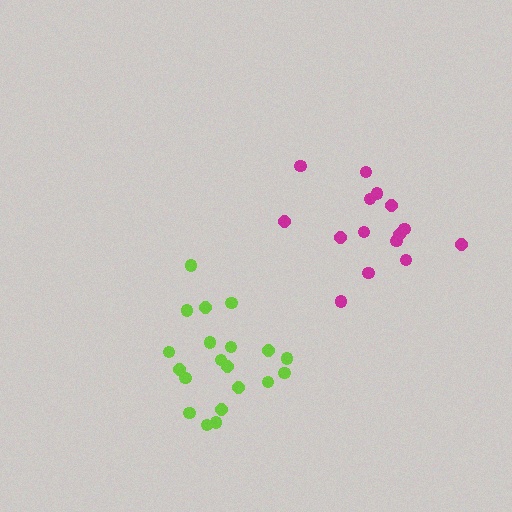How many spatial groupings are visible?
There are 2 spatial groupings.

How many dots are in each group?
Group 1: 15 dots, Group 2: 20 dots (35 total).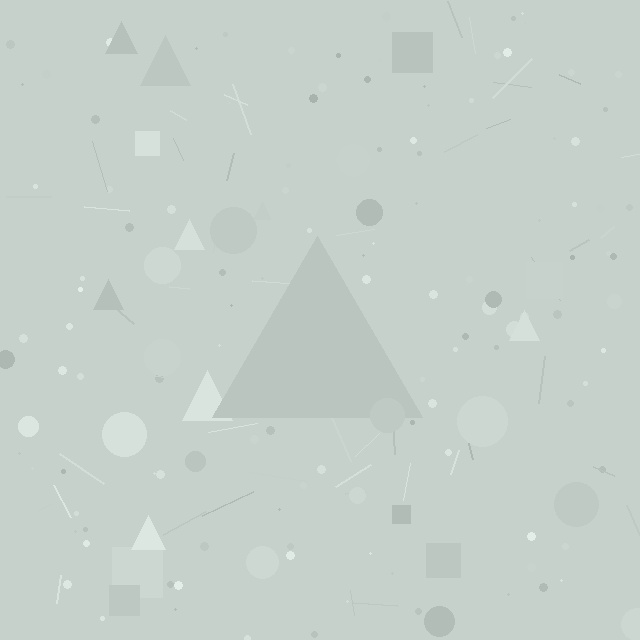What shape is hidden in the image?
A triangle is hidden in the image.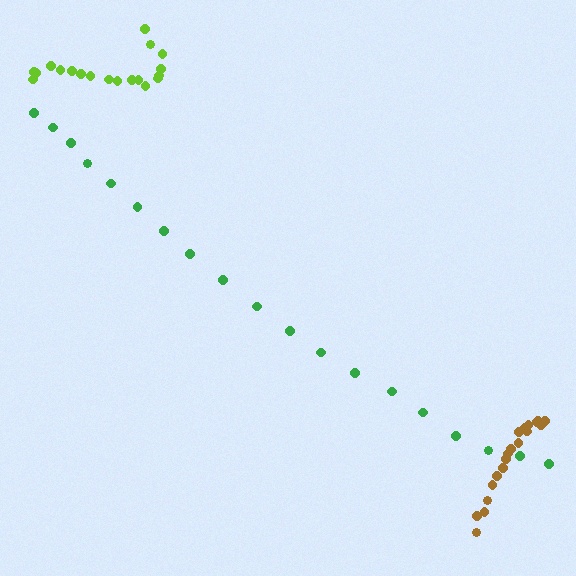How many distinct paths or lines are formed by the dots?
There are 3 distinct paths.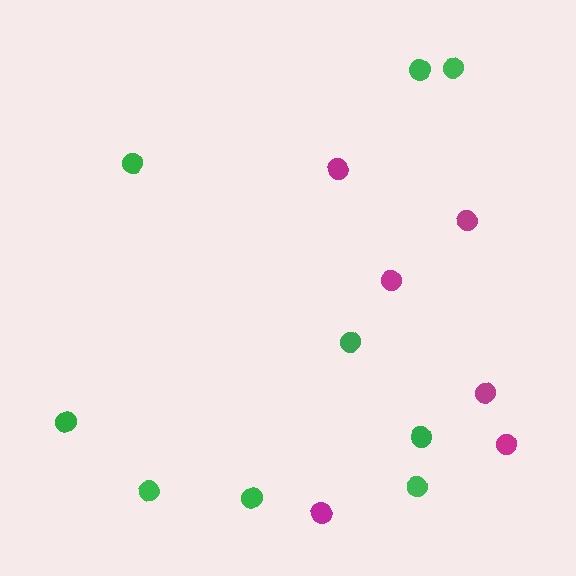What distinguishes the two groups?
There are 2 groups: one group of magenta circles (6) and one group of green circles (9).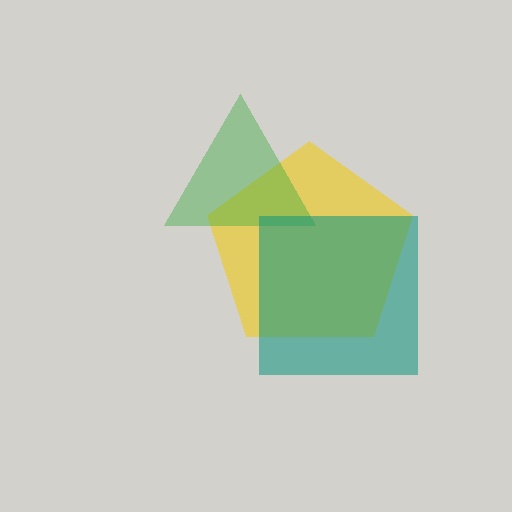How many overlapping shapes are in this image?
There are 3 overlapping shapes in the image.